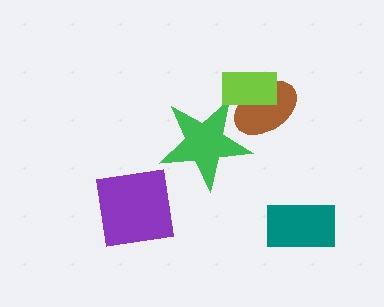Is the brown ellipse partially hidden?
Yes, it is partially covered by another shape.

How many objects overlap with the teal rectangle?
0 objects overlap with the teal rectangle.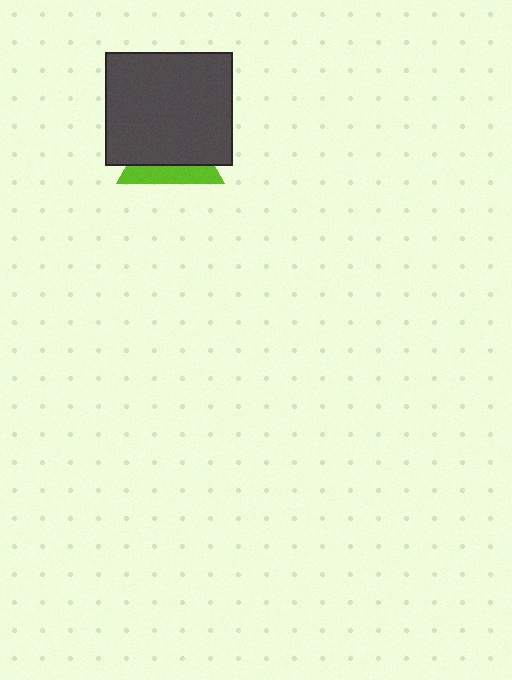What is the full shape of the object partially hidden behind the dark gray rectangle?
The partially hidden object is a lime triangle.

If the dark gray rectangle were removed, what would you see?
You would see the complete lime triangle.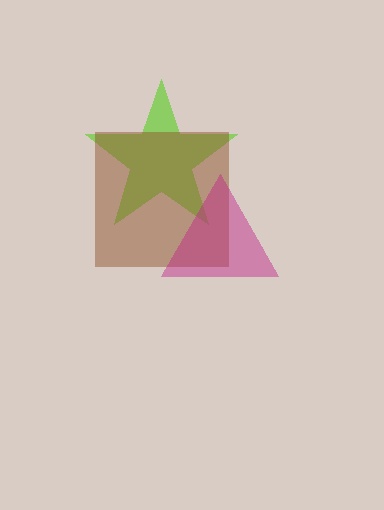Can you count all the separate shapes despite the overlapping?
Yes, there are 3 separate shapes.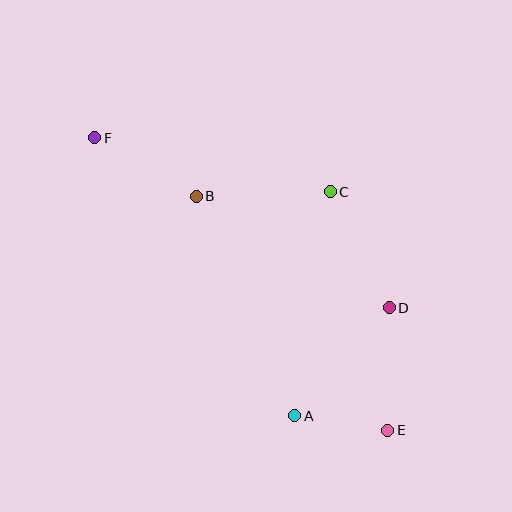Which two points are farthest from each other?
Points E and F are farthest from each other.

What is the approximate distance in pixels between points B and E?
The distance between B and E is approximately 302 pixels.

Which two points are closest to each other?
Points A and E are closest to each other.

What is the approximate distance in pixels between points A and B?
The distance between A and B is approximately 240 pixels.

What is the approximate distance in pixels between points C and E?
The distance between C and E is approximately 245 pixels.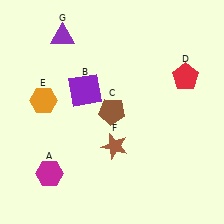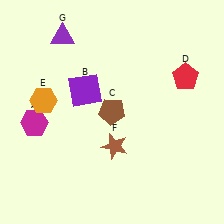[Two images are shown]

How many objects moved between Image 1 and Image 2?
1 object moved between the two images.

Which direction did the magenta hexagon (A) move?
The magenta hexagon (A) moved up.